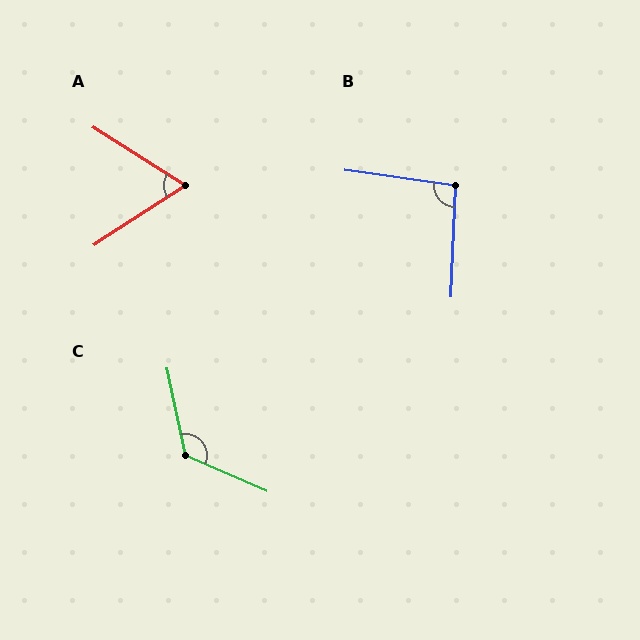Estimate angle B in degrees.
Approximately 96 degrees.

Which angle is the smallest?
A, at approximately 66 degrees.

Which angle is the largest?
C, at approximately 126 degrees.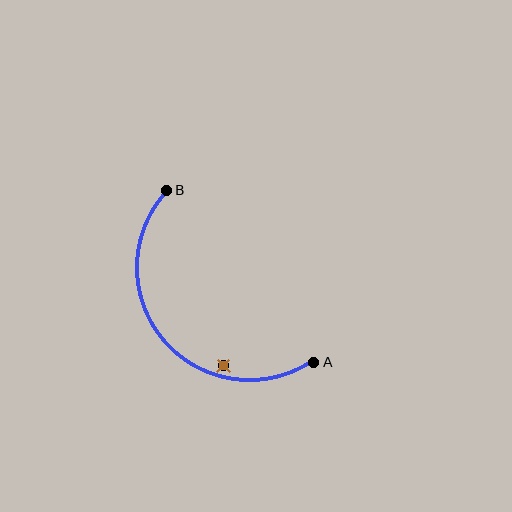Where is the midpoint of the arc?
The arc midpoint is the point on the curve farthest from the straight line joining A and B. It sits below and to the left of that line.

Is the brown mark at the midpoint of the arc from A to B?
No — the brown mark does not lie on the arc at all. It sits slightly inside the curve.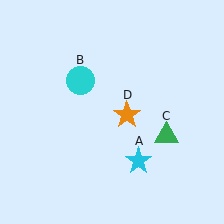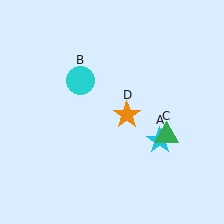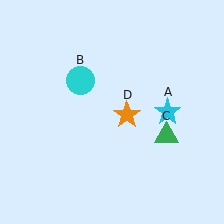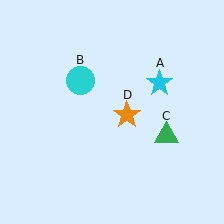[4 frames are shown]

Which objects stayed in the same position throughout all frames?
Cyan circle (object B) and green triangle (object C) and orange star (object D) remained stationary.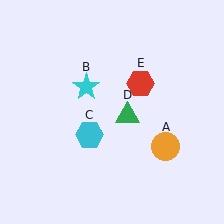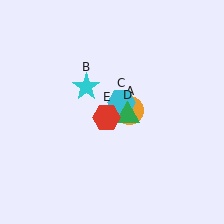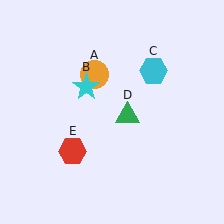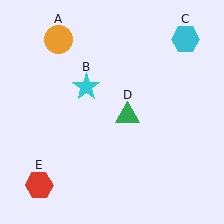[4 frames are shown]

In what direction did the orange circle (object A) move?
The orange circle (object A) moved up and to the left.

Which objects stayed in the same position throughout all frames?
Cyan star (object B) and green triangle (object D) remained stationary.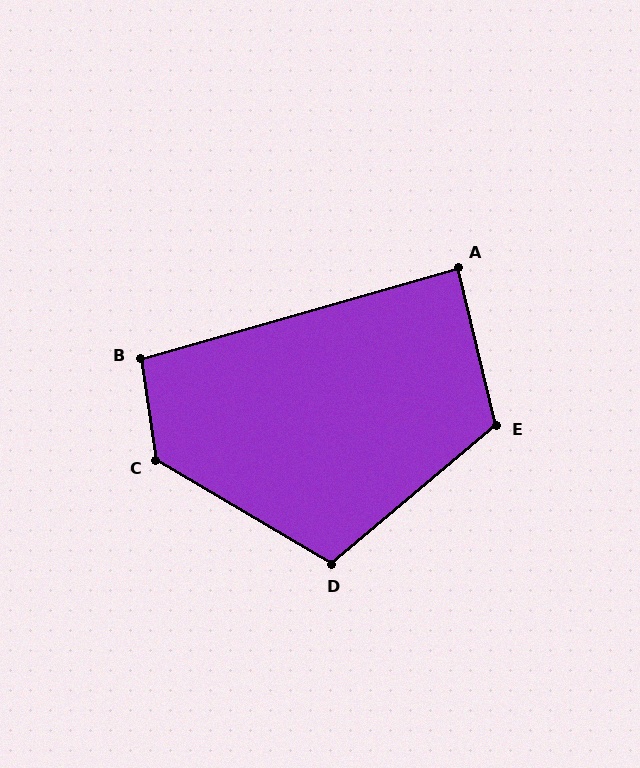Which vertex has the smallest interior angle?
A, at approximately 87 degrees.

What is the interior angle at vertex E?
Approximately 117 degrees (obtuse).